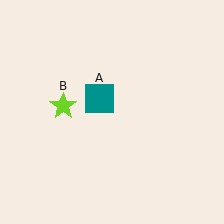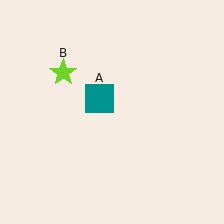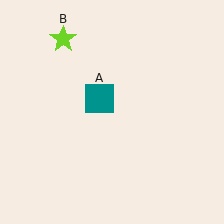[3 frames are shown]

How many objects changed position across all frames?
1 object changed position: lime star (object B).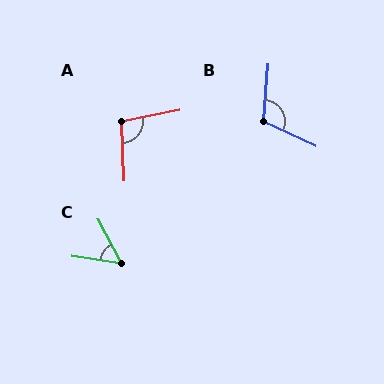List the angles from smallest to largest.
C (53°), A (98°), B (111°).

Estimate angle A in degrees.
Approximately 98 degrees.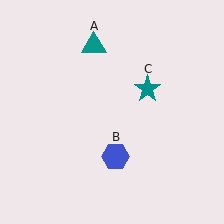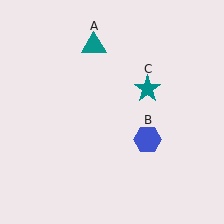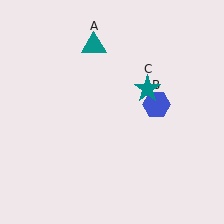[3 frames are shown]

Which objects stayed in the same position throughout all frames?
Teal triangle (object A) and teal star (object C) remained stationary.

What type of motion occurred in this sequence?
The blue hexagon (object B) rotated counterclockwise around the center of the scene.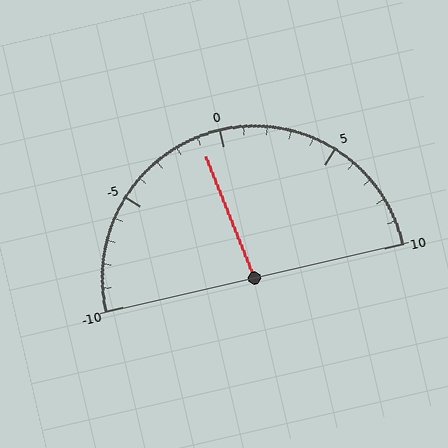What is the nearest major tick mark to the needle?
The nearest major tick mark is 0.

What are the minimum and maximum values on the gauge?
The gauge ranges from -10 to 10.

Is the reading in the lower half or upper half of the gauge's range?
The reading is in the lower half of the range (-10 to 10).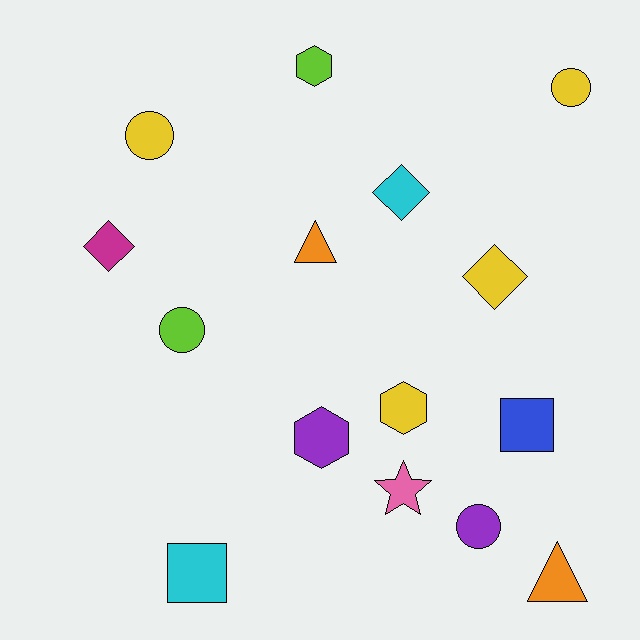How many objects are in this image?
There are 15 objects.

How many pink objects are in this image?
There is 1 pink object.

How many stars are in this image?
There is 1 star.